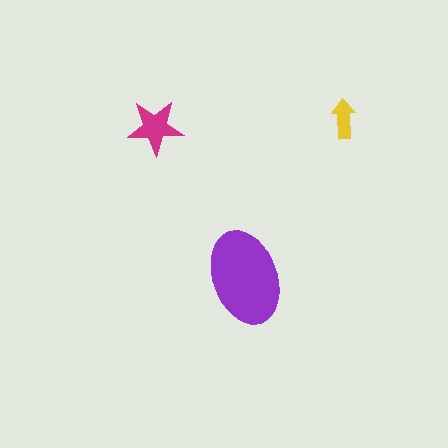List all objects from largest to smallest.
The purple ellipse, the magenta star, the yellow arrow.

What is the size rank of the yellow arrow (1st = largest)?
3rd.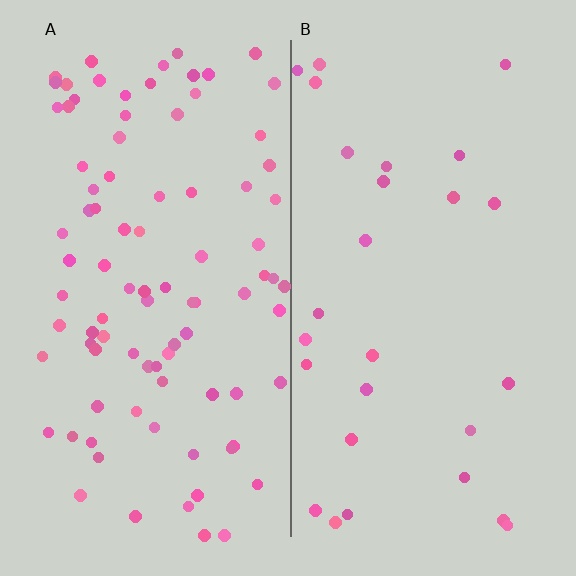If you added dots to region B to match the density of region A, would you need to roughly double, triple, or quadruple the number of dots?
Approximately triple.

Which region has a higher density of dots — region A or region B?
A (the left).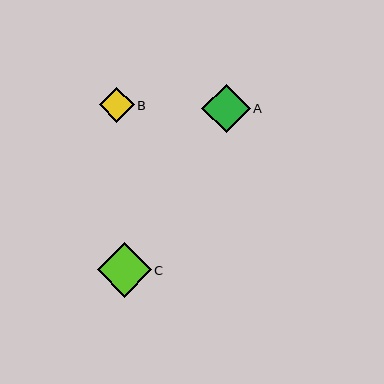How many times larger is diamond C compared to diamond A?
Diamond C is approximately 1.1 times the size of diamond A.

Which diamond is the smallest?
Diamond B is the smallest with a size of approximately 35 pixels.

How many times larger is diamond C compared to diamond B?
Diamond C is approximately 1.6 times the size of diamond B.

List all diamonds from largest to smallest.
From largest to smallest: C, A, B.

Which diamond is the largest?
Diamond C is the largest with a size of approximately 54 pixels.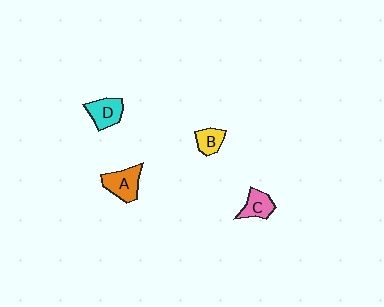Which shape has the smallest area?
Shape B (yellow).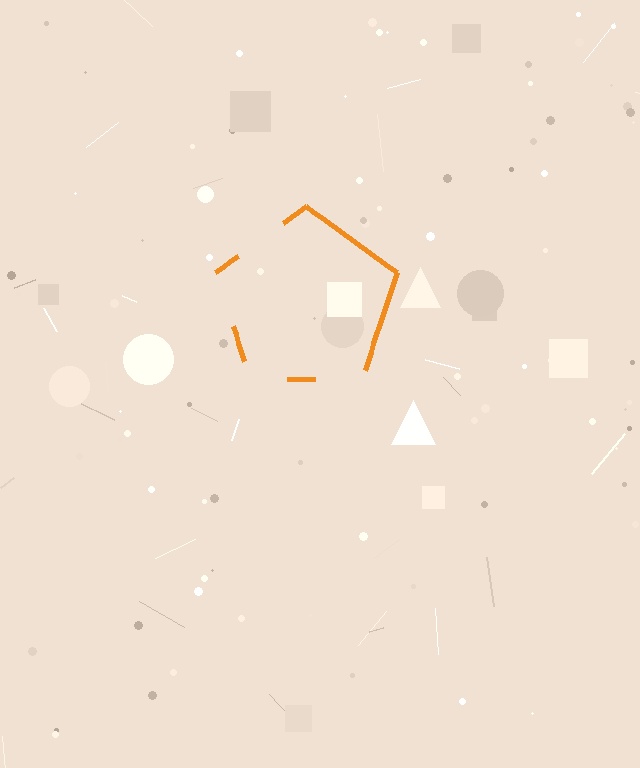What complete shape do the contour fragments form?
The contour fragments form a pentagon.